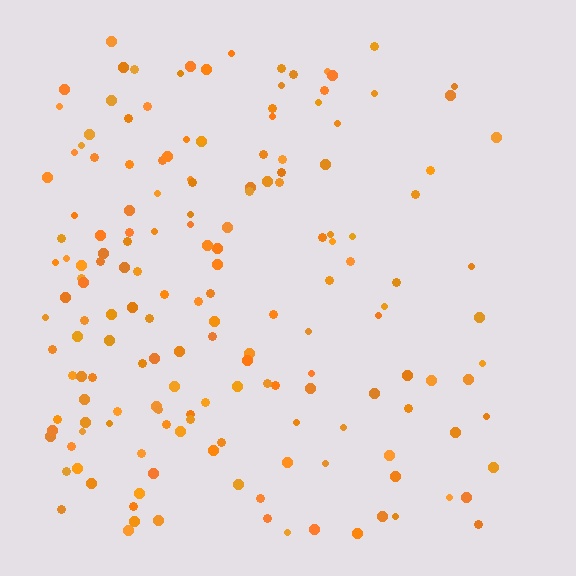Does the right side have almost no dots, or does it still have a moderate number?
Still a moderate number, just noticeably fewer than the left.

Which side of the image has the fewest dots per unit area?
The right.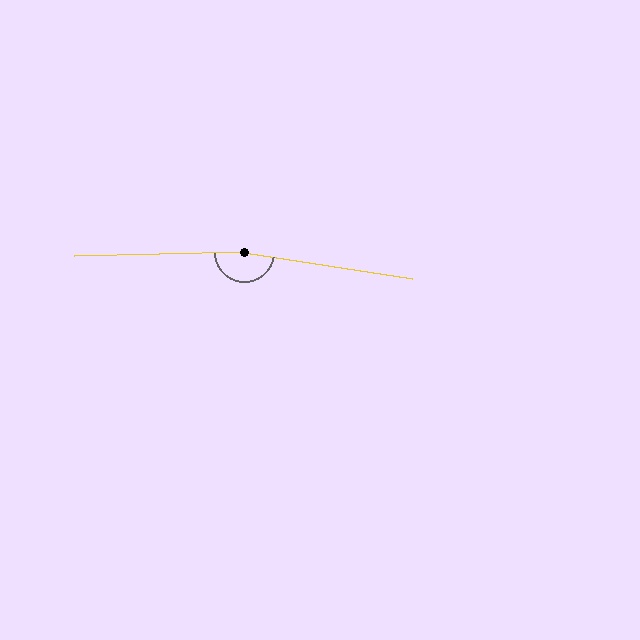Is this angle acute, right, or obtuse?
It is obtuse.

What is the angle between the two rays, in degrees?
Approximately 170 degrees.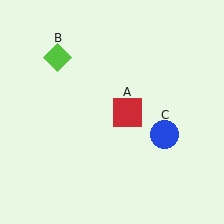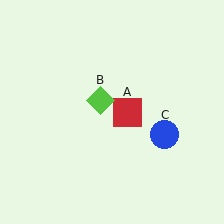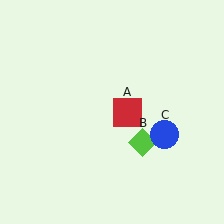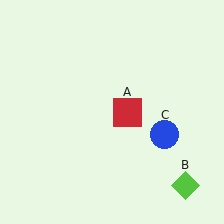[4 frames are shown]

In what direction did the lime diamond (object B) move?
The lime diamond (object B) moved down and to the right.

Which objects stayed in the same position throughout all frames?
Red square (object A) and blue circle (object C) remained stationary.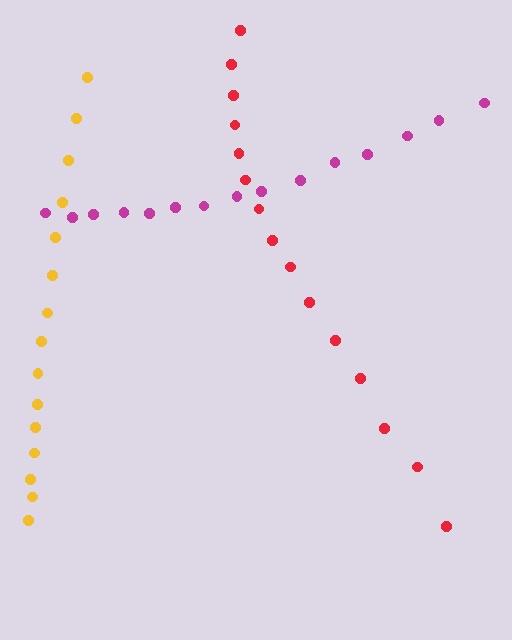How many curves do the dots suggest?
There are 3 distinct paths.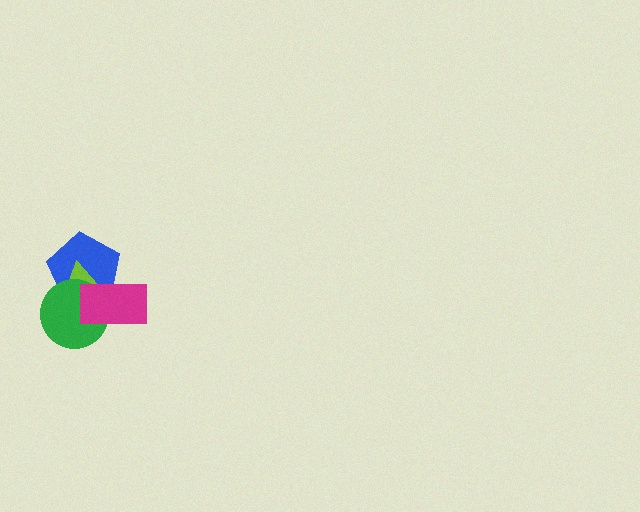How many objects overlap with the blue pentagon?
3 objects overlap with the blue pentagon.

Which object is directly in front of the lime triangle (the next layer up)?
The green circle is directly in front of the lime triangle.